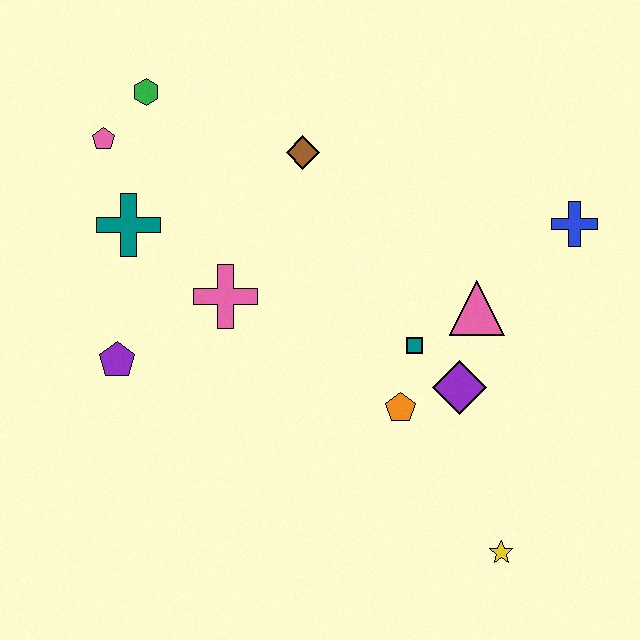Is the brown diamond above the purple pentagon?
Yes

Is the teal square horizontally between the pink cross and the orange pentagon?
No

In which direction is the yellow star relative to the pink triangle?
The yellow star is below the pink triangle.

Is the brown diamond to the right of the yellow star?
No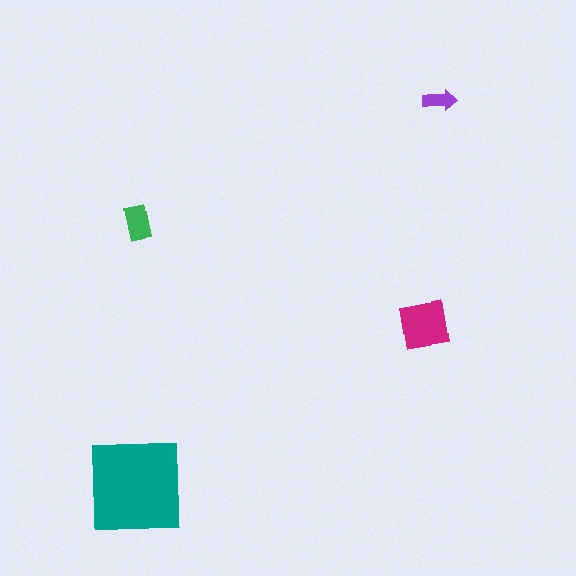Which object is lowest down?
The teal square is bottommost.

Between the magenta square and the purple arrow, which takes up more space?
The magenta square.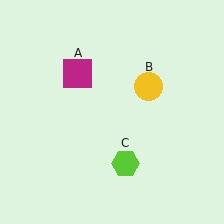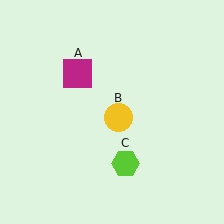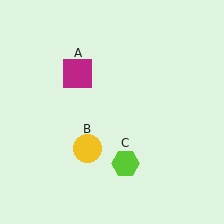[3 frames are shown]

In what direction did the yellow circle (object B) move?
The yellow circle (object B) moved down and to the left.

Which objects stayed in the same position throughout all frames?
Magenta square (object A) and lime hexagon (object C) remained stationary.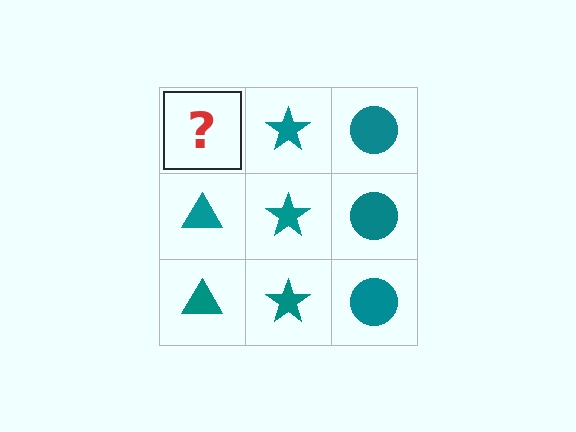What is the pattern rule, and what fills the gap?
The rule is that each column has a consistent shape. The gap should be filled with a teal triangle.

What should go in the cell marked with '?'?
The missing cell should contain a teal triangle.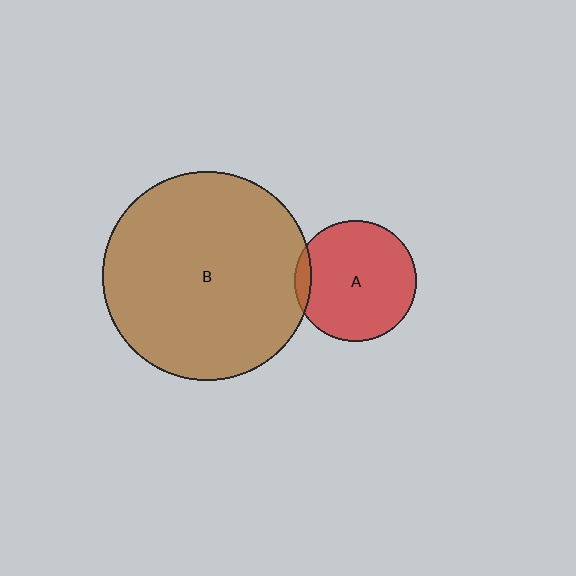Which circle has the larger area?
Circle B (brown).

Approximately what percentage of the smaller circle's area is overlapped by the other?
Approximately 5%.